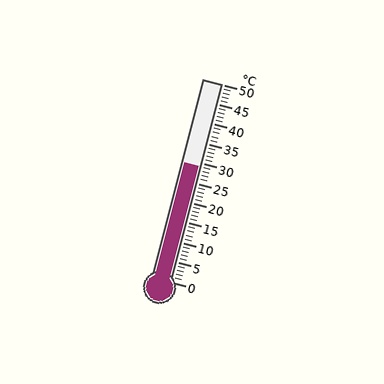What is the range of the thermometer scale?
The thermometer scale ranges from 0°C to 50°C.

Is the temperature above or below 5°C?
The temperature is above 5°C.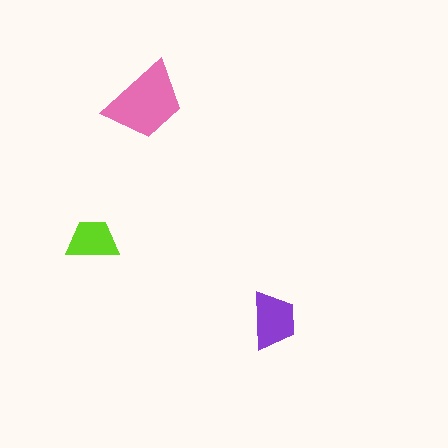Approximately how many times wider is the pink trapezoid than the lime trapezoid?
About 1.5 times wider.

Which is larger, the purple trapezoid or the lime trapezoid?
The purple one.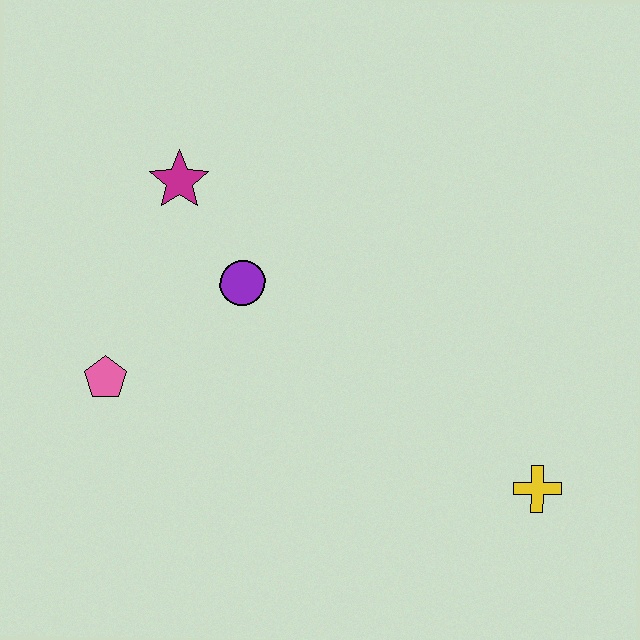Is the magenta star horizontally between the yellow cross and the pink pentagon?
Yes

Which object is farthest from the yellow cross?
The magenta star is farthest from the yellow cross.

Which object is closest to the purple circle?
The magenta star is closest to the purple circle.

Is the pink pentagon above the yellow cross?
Yes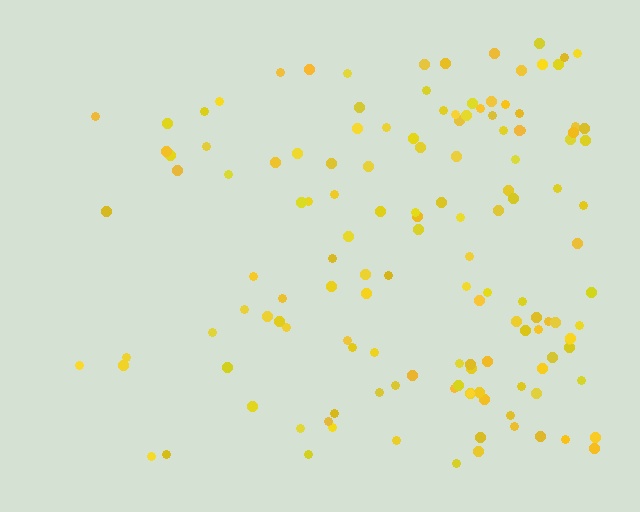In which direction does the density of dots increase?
From left to right, with the right side densest.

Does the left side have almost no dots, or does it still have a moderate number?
Still a moderate number, just noticeably fewer than the right.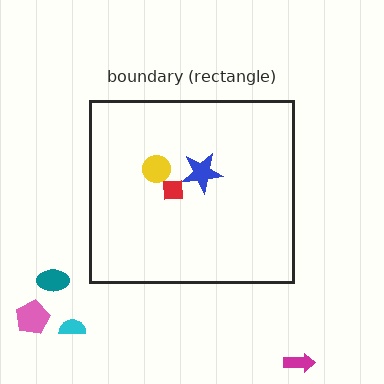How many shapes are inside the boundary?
3 inside, 4 outside.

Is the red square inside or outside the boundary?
Inside.